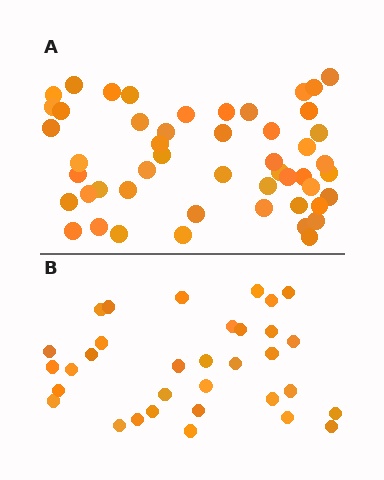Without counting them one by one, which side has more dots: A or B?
Region A (the top region) has more dots.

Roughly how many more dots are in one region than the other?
Region A has approximately 15 more dots than region B.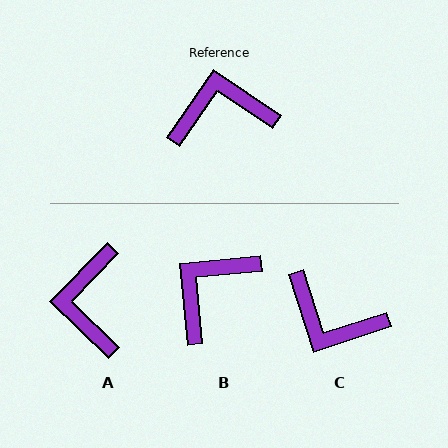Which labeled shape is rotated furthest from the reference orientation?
C, about 142 degrees away.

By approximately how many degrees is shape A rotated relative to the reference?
Approximately 80 degrees counter-clockwise.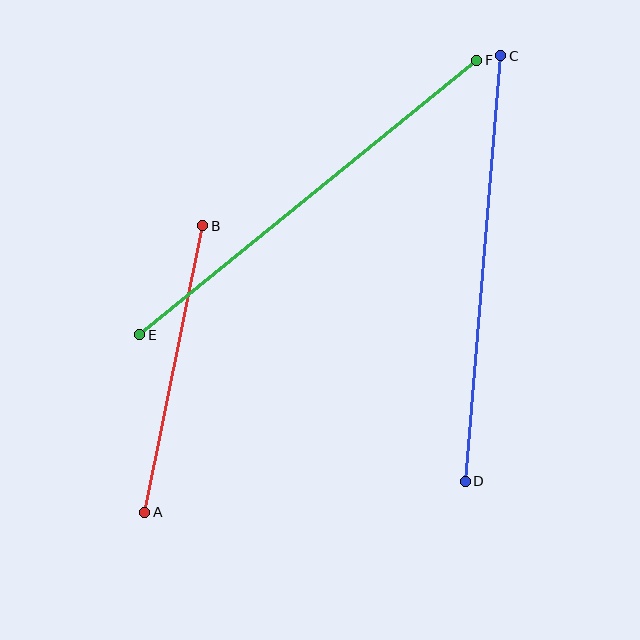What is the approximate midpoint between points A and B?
The midpoint is at approximately (174, 369) pixels.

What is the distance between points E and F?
The distance is approximately 435 pixels.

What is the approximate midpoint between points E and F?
The midpoint is at approximately (308, 198) pixels.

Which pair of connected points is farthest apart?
Points E and F are farthest apart.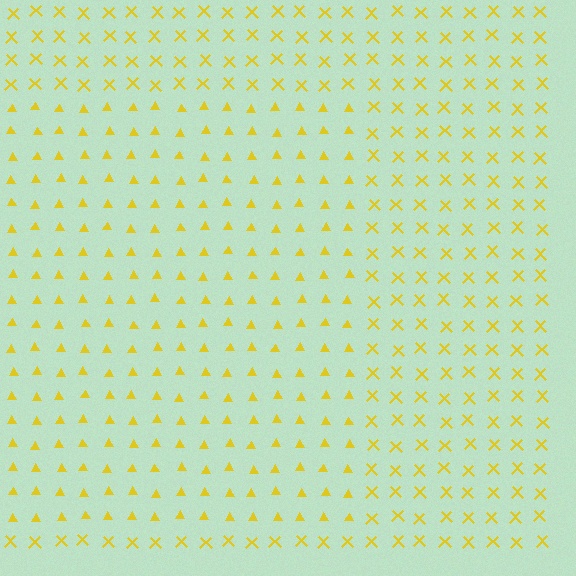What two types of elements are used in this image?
The image uses triangles inside the rectangle region and X marks outside it.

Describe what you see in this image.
The image is filled with small yellow elements arranged in a uniform grid. A rectangle-shaped region contains triangles, while the surrounding area contains X marks. The boundary is defined purely by the change in element shape.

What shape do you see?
I see a rectangle.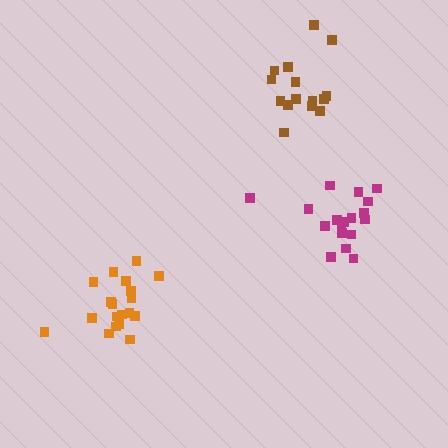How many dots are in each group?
Group 1: 19 dots, Group 2: 15 dots, Group 3: 18 dots (52 total).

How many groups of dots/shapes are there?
There are 3 groups.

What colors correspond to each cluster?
The clusters are colored: orange, brown, magenta.